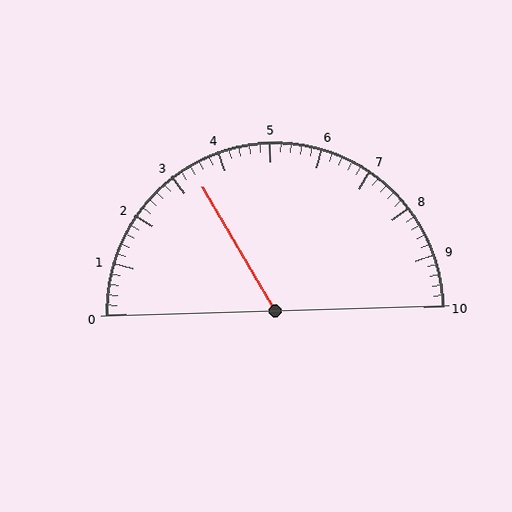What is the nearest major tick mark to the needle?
The nearest major tick mark is 3.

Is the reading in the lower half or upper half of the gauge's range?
The reading is in the lower half of the range (0 to 10).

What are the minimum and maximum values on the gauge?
The gauge ranges from 0 to 10.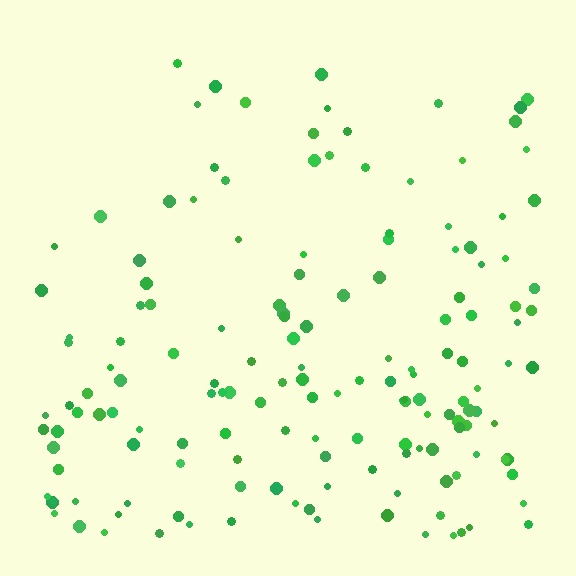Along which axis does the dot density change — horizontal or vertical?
Vertical.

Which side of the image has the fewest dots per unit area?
The top.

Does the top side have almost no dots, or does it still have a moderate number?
Still a moderate number, just noticeably fewer than the bottom.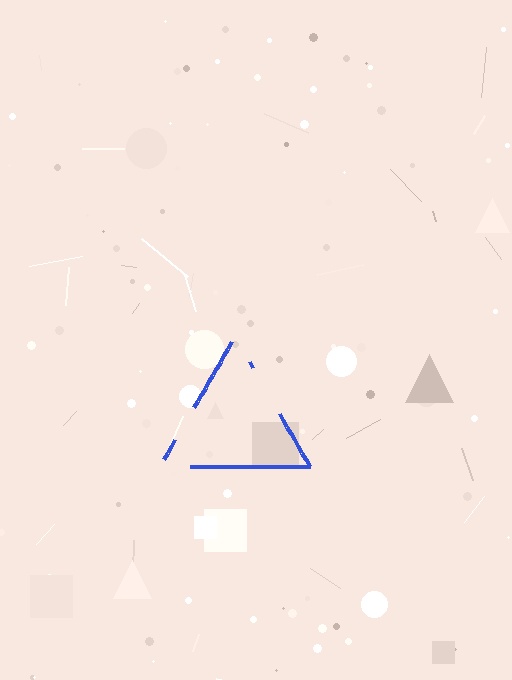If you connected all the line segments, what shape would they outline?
They would outline a triangle.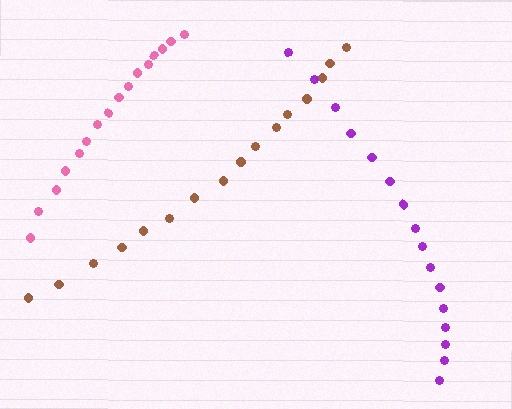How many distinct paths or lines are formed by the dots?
There are 3 distinct paths.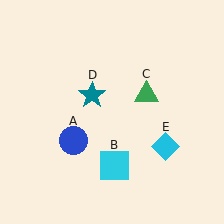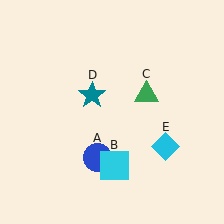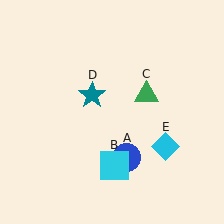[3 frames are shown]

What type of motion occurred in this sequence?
The blue circle (object A) rotated counterclockwise around the center of the scene.